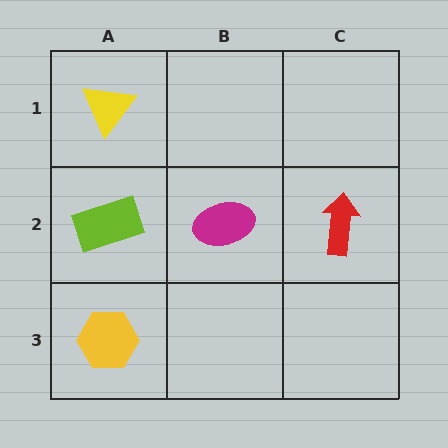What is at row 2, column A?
A lime rectangle.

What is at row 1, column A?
A yellow triangle.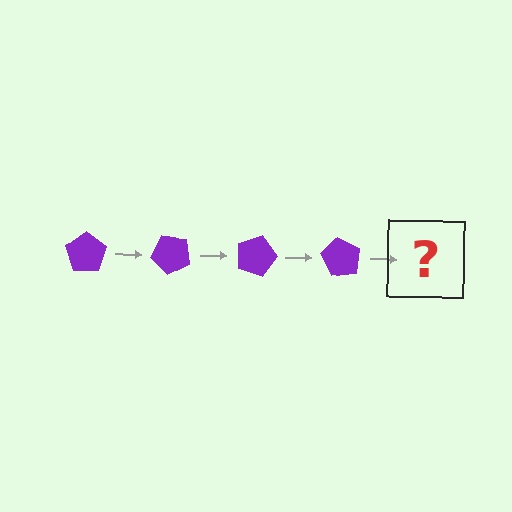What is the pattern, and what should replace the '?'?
The pattern is that the pentagon rotates 45 degrees each step. The '?' should be a purple pentagon rotated 180 degrees.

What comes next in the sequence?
The next element should be a purple pentagon rotated 180 degrees.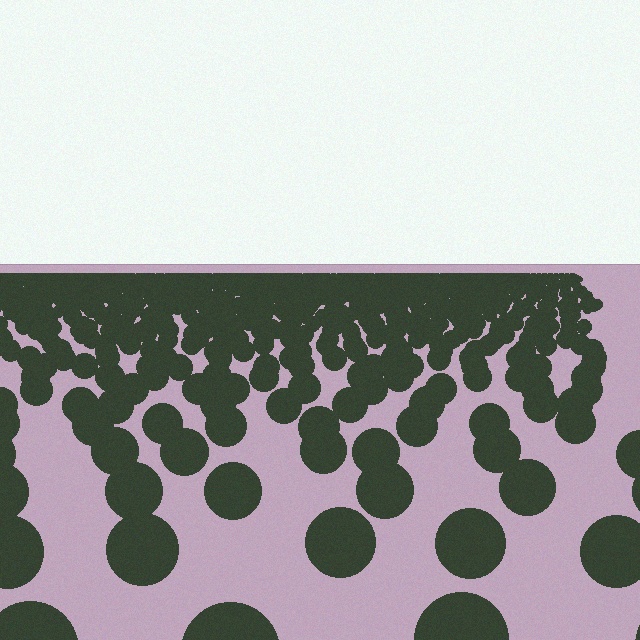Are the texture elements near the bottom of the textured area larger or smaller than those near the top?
Larger. Near the bottom, elements are closer to the viewer and appear at a bigger on-screen size.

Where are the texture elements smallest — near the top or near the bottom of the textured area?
Near the top.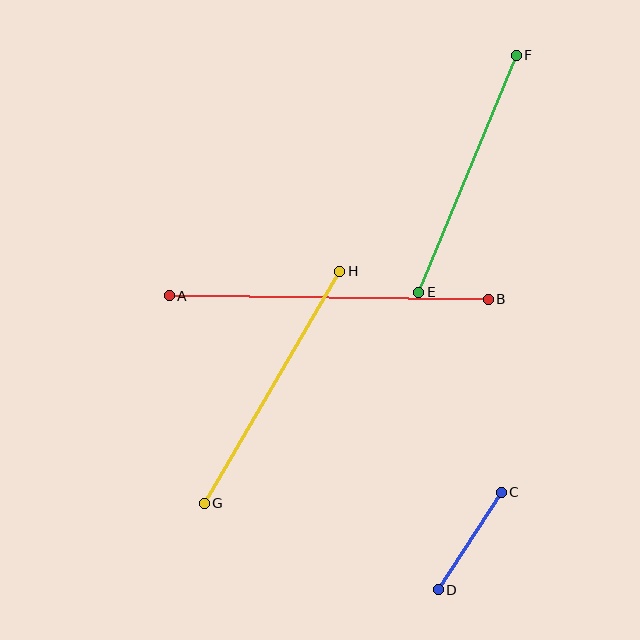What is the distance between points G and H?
The distance is approximately 268 pixels.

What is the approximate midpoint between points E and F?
The midpoint is at approximately (468, 174) pixels.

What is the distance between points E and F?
The distance is approximately 257 pixels.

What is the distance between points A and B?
The distance is approximately 319 pixels.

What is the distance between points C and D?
The distance is approximately 116 pixels.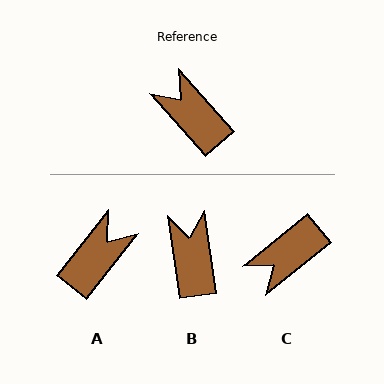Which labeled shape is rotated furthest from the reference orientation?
C, about 87 degrees away.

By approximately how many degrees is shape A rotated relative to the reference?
Approximately 80 degrees clockwise.